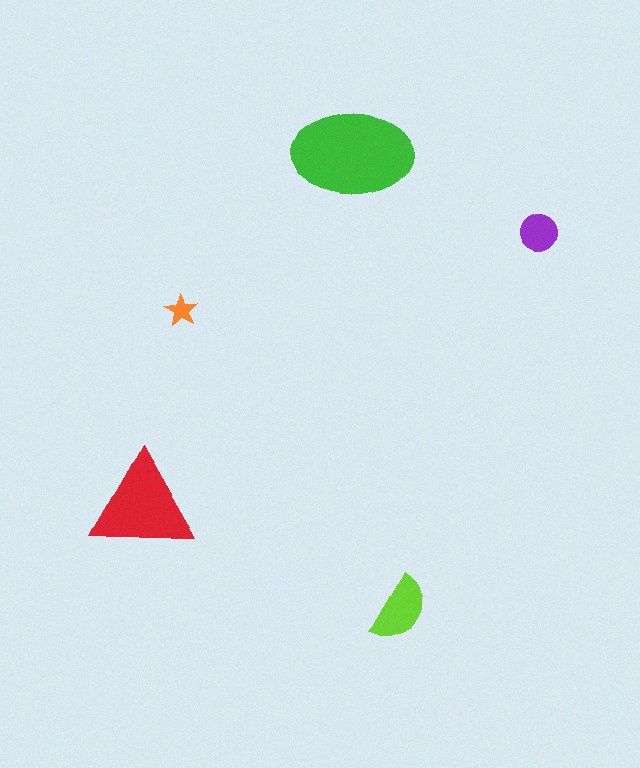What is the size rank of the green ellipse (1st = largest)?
1st.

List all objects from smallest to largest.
The orange star, the purple circle, the lime semicircle, the red triangle, the green ellipse.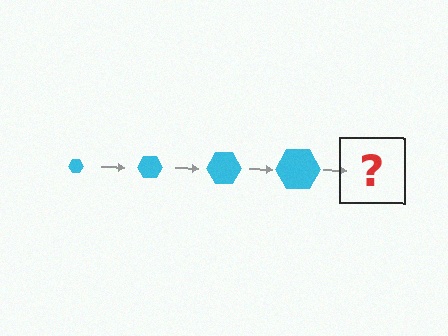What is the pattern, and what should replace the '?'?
The pattern is that the hexagon gets progressively larger each step. The '?' should be a cyan hexagon, larger than the previous one.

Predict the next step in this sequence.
The next step is a cyan hexagon, larger than the previous one.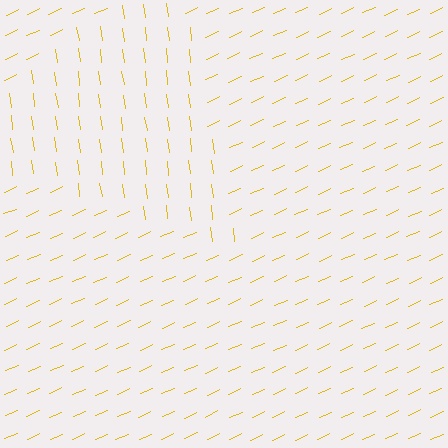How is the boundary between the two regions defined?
The boundary is defined purely by a change in line orientation (approximately 73 degrees difference). All lines are the same color and thickness.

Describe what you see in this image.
The image is filled with small yellow line segments. A triangle region in the image has lines oriented differently from the surrounding lines, creating a visible texture boundary.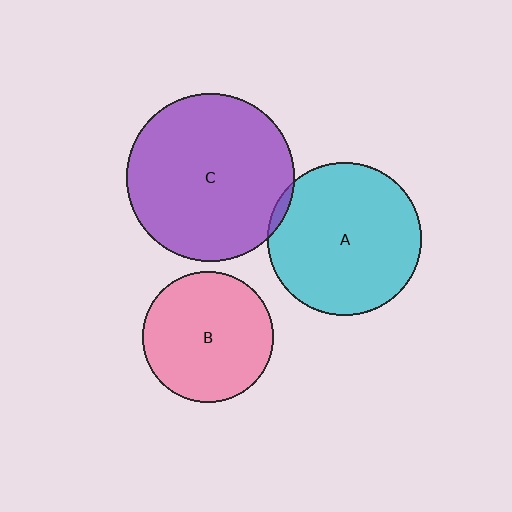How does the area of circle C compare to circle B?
Approximately 1.7 times.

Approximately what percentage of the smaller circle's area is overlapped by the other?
Approximately 5%.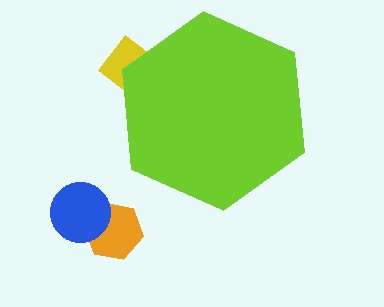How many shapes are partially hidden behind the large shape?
1 shape is partially hidden.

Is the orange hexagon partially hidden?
No, the orange hexagon is fully visible.